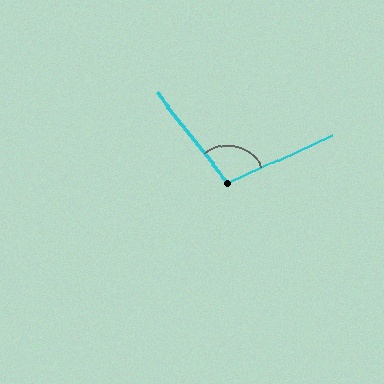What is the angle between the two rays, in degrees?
Approximately 104 degrees.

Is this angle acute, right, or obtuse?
It is obtuse.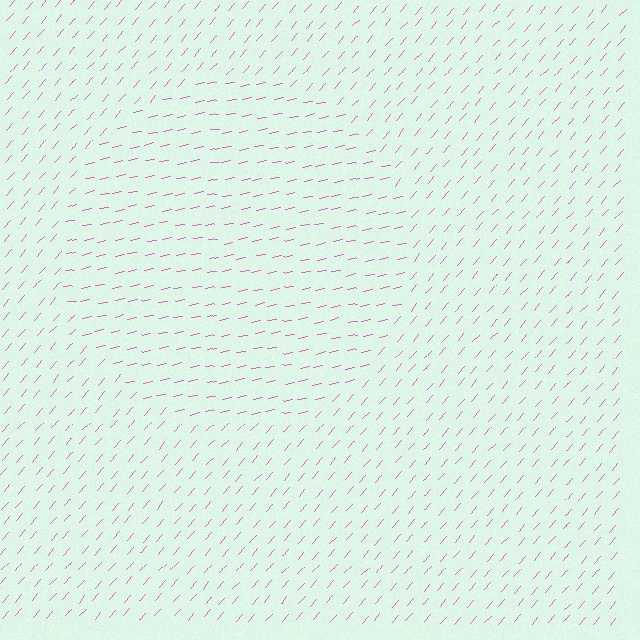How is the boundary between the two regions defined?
The boundary is defined purely by a change in line orientation (approximately 38 degrees difference). All lines are the same color and thickness.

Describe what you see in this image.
The image is filled with small pink line segments. A circle region in the image has lines oriented differently from the surrounding lines, creating a visible texture boundary.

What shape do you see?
I see a circle.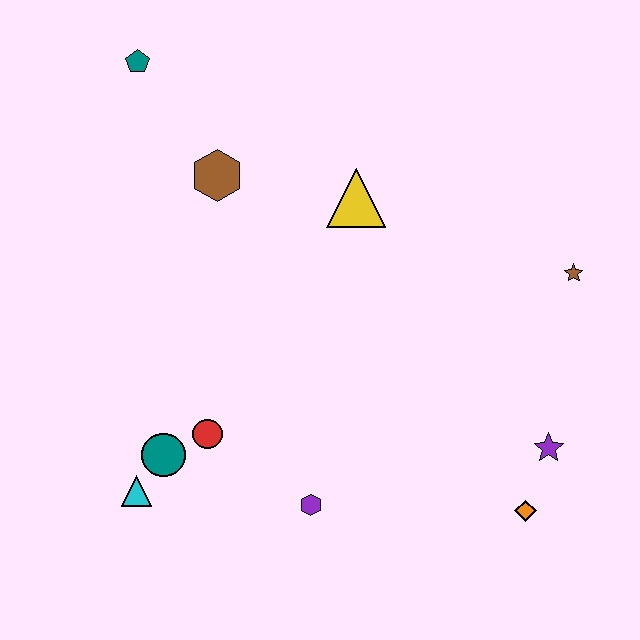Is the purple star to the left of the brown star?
Yes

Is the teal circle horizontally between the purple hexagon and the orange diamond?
No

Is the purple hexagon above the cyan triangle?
No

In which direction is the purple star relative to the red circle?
The purple star is to the right of the red circle.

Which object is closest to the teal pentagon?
The brown hexagon is closest to the teal pentagon.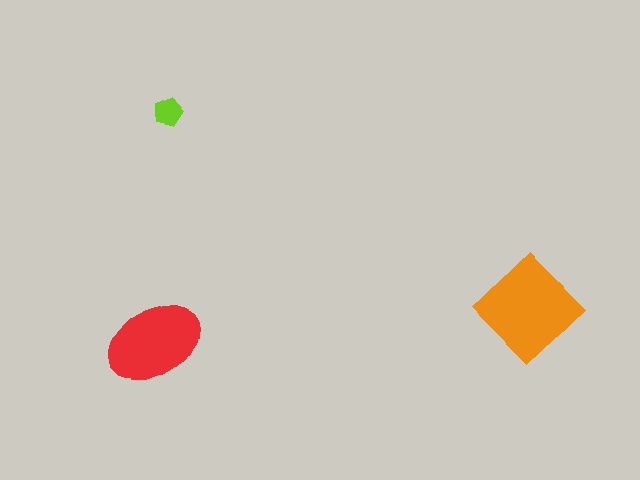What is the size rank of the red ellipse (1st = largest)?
2nd.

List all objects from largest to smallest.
The orange diamond, the red ellipse, the lime pentagon.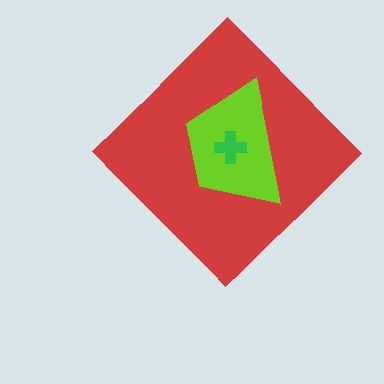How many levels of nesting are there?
3.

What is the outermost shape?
The red diamond.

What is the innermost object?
The green cross.